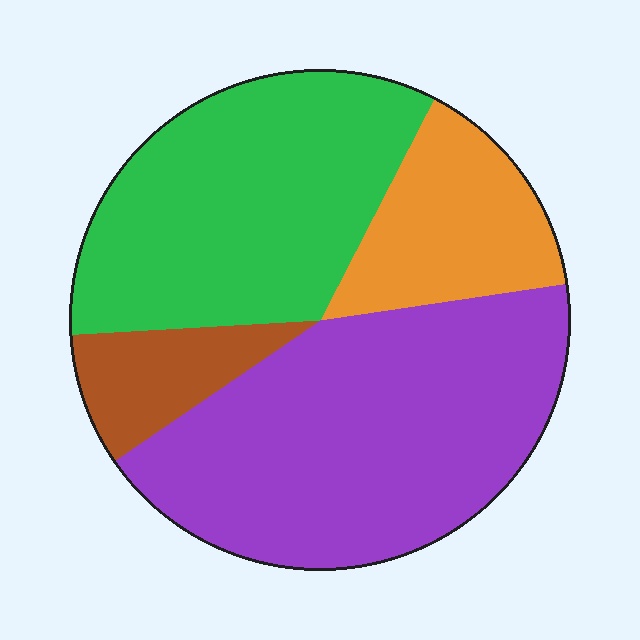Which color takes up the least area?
Brown, at roughly 10%.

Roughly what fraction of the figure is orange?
Orange takes up about one sixth (1/6) of the figure.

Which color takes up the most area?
Purple, at roughly 45%.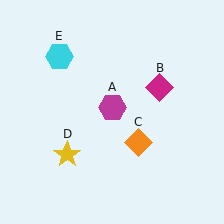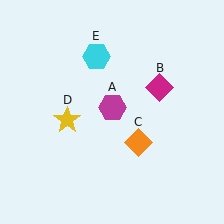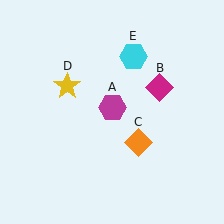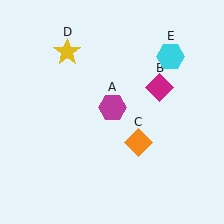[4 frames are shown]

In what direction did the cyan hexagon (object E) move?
The cyan hexagon (object E) moved right.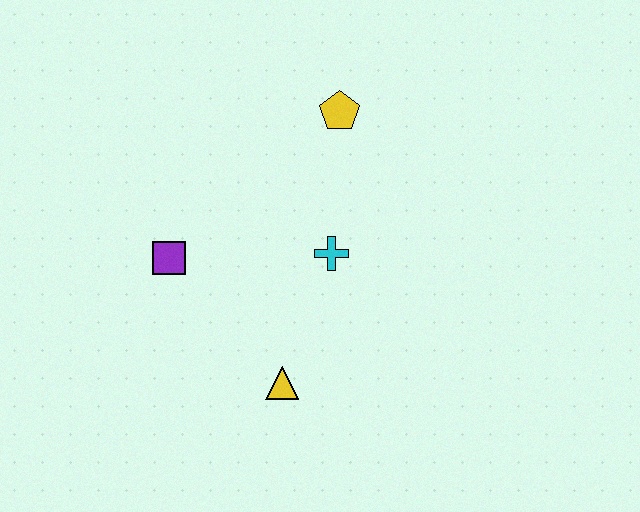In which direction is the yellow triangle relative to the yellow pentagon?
The yellow triangle is below the yellow pentagon.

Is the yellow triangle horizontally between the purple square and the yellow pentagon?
Yes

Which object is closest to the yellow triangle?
The cyan cross is closest to the yellow triangle.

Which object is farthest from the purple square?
The yellow pentagon is farthest from the purple square.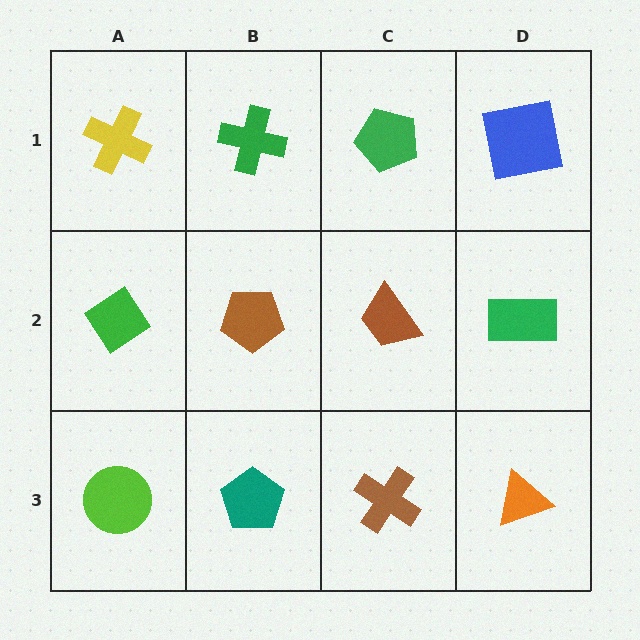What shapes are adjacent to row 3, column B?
A brown pentagon (row 2, column B), a lime circle (row 3, column A), a brown cross (row 3, column C).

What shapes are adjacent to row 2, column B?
A green cross (row 1, column B), a teal pentagon (row 3, column B), a green diamond (row 2, column A), a brown trapezoid (row 2, column C).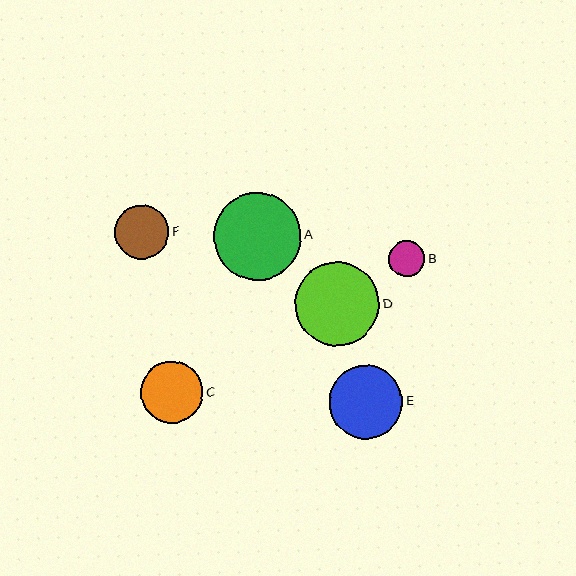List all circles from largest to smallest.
From largest to smallest: A, D, E, C, F, B.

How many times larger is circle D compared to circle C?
Circle D is approximately 1.4 times the size of circle C.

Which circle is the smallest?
Circle B is the smallest with a size of approximately 36 pixels.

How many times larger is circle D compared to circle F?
Circle D is approximately 1.6 times the size of circle F.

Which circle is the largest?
Circle A is the largest with a size of approximately 88 pixels.